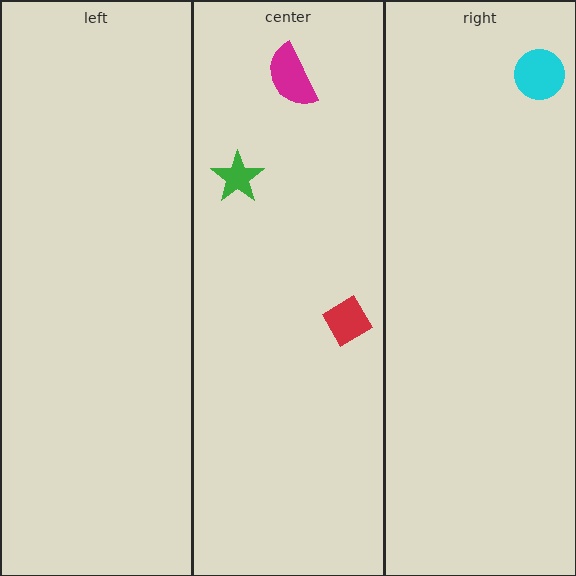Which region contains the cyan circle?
The right region.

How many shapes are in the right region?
1.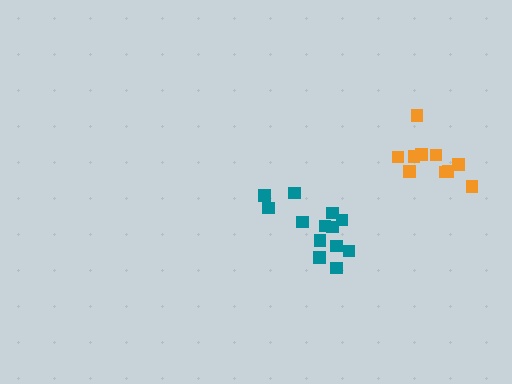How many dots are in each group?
Group 1: 13 dots, Group 2: 10 dots (23 total).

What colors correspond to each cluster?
The clusters are colored: teal, orange.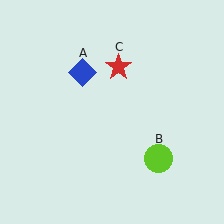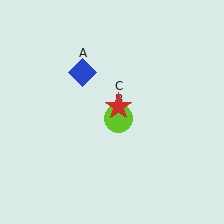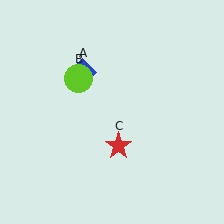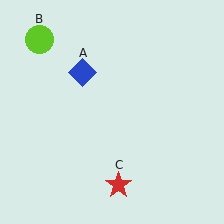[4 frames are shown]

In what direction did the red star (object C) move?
The red star (object C) moved down.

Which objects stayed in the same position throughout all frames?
Blue diamond (object A) remained stationary.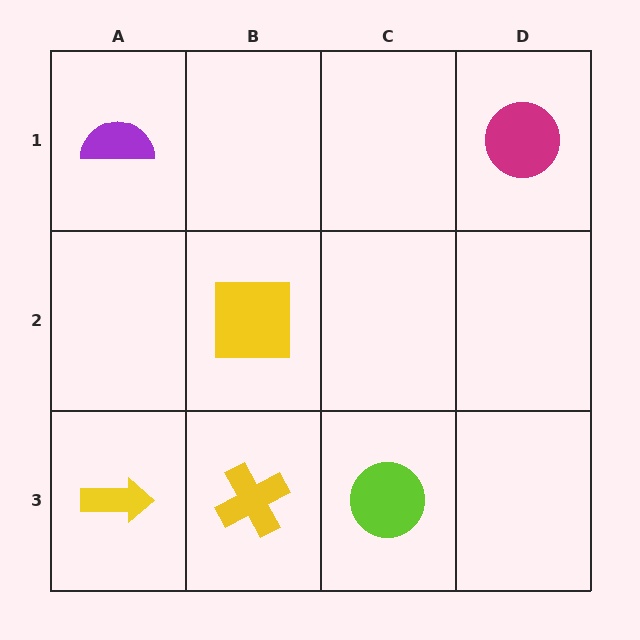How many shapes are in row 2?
1 shape.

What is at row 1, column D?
A magenta circle.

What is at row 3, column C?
A lime circle.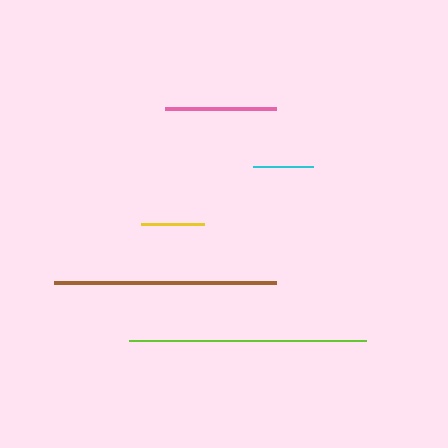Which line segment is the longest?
The lime line is the longest at approximately 236 pixels.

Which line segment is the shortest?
The cyan line is the shortest at approximately 60 pixels.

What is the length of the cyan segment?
The cyan segment is approximately 60 pixels long.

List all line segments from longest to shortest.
From longest to shortest: lime, brown, pink, yellow, cyan.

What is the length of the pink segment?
The pink segment is approximately 111 pixels long.